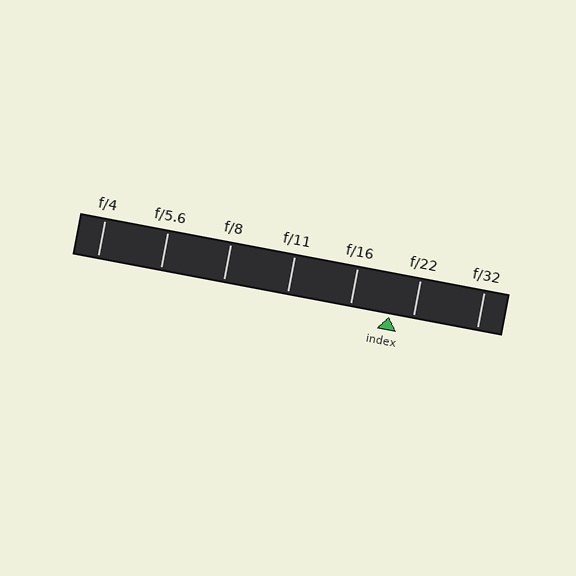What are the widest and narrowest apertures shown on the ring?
The widest aperture shown is f/4 and the narrowest is f/32.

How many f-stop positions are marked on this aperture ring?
There are 7 f-stop positions marked.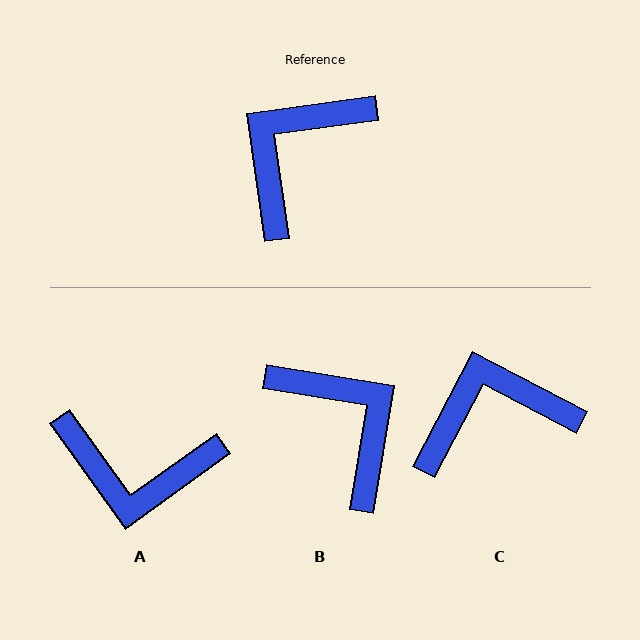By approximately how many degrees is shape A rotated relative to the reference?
Approximately 118 degrees counter-clockwise.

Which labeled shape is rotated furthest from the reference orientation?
A, about 118 degrees away.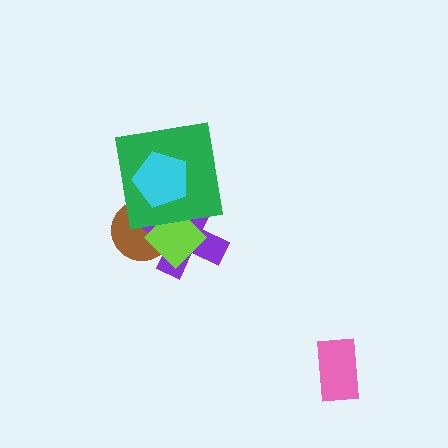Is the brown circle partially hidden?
Yes, it is partially covered by another shape.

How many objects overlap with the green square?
4 objects overlap with the green square.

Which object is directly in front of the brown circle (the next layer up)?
The purple cross is directly in front of the brown circle.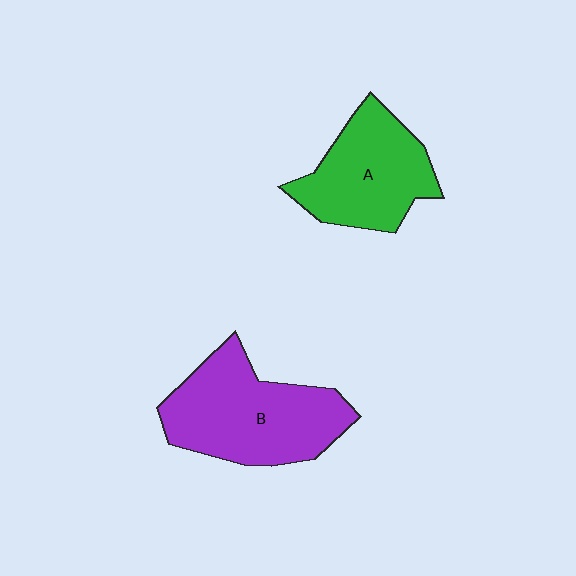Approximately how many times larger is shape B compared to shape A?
Approximately 1.3 times.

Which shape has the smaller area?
Shape A (green).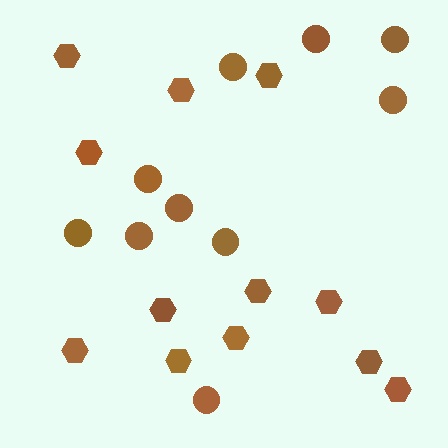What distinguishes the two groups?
There are 2 groups: one group of hexagons (12) and one group of circles (10).